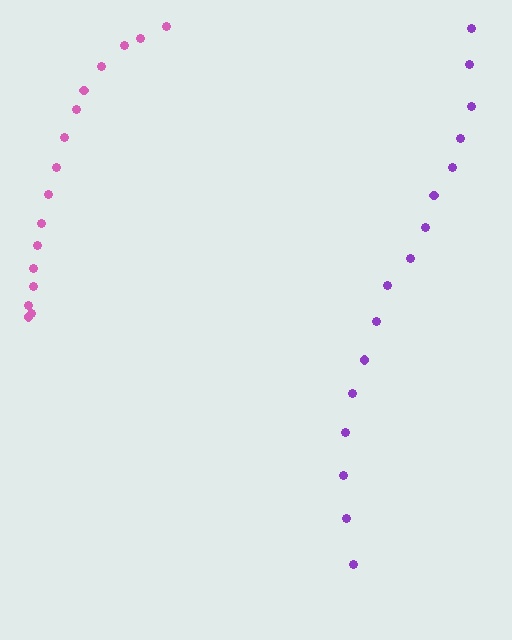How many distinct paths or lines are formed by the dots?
There are 2 distinct paths.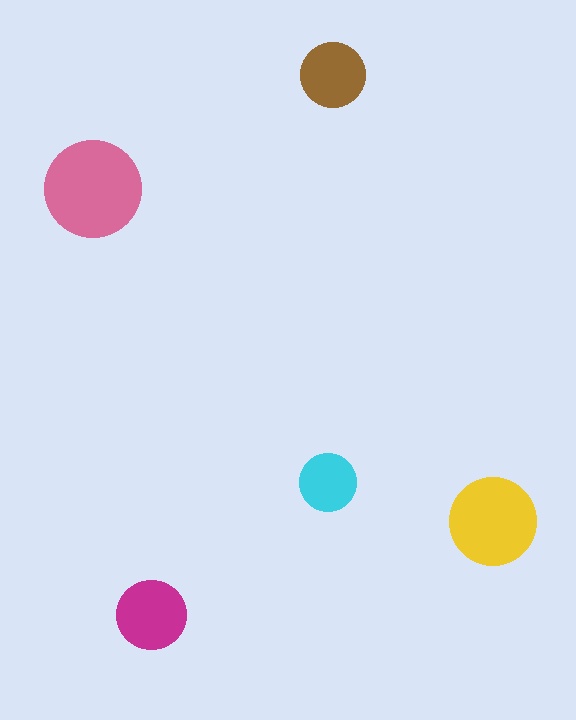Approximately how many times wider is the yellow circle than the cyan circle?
About 1.5 times wider.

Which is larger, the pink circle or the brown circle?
The pink one.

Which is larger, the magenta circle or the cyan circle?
The magenta one.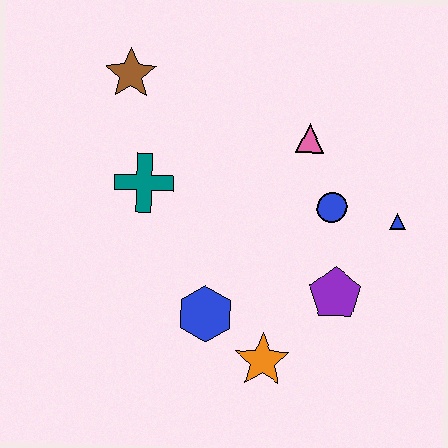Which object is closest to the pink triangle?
The blue circle is closest to the pink triangle.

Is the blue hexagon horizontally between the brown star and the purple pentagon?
Yes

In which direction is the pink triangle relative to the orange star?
The pink triangle is above the orange star.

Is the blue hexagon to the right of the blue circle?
No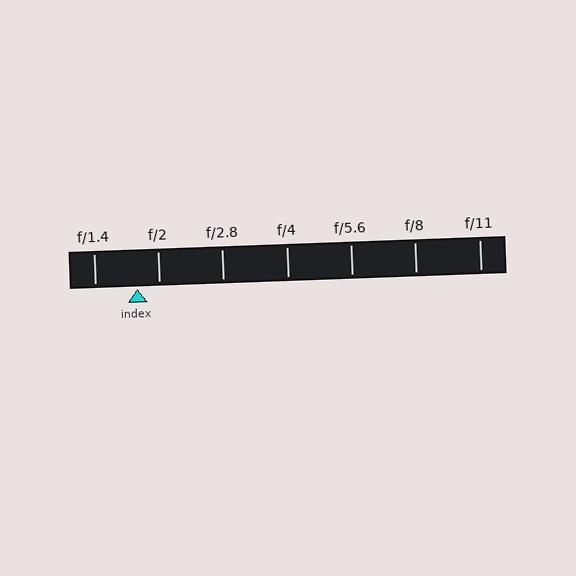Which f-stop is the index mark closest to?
The index mark is closest to f/2.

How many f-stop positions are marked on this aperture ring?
There are 7 f-stop positions marked.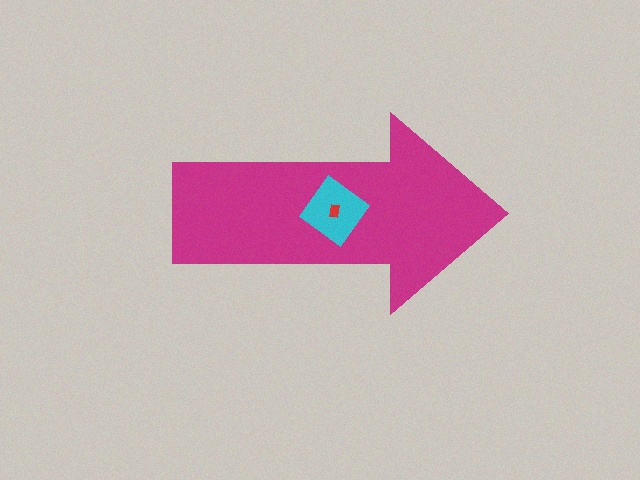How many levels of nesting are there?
3.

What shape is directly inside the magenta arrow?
The cyan diamond.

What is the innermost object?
The red rectangle.